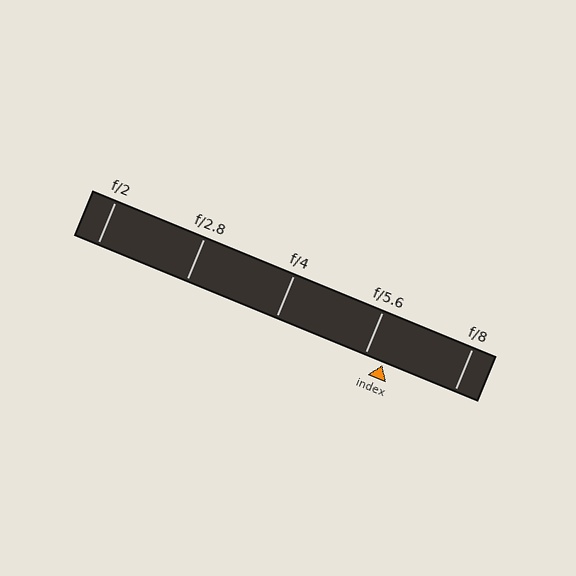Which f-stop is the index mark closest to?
The index mark is closest to f/5.6.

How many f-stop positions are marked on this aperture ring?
There are 5 f-stop positions marked.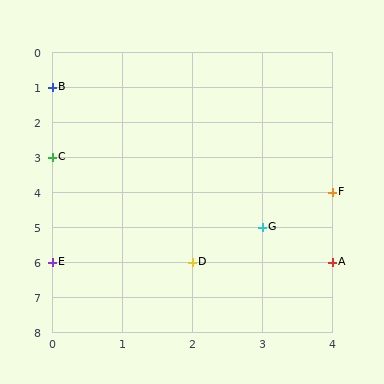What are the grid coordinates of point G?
Point G is at grid coordinates (3, 5).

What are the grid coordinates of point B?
Point B is at grid coordinates (0, 1).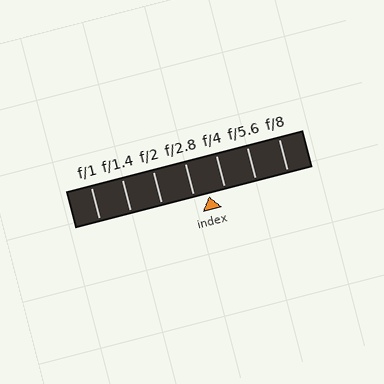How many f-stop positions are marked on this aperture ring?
There are 7 f-stop positions marked.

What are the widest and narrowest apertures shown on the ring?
The widest aperture shown is f/1 and the narrowest is f/8.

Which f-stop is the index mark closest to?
The index mark is closest to f/2.8.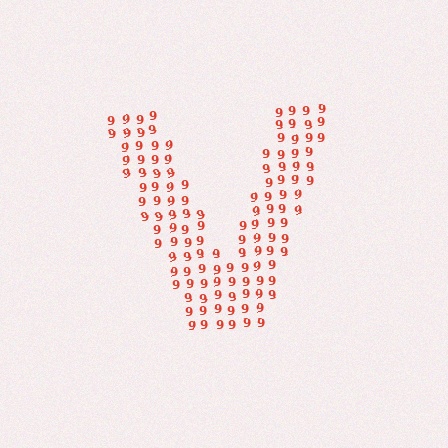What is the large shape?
The large shape is the letter V.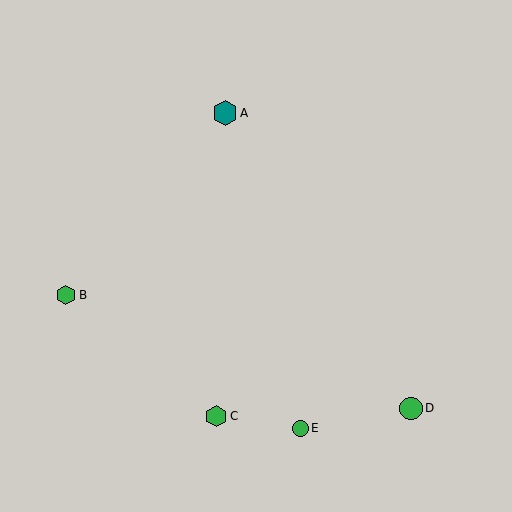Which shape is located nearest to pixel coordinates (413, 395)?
The green circle (labeled D) at (411, 408) is nearest to that location.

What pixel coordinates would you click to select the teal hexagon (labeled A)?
Click at (225, 113) to select the teal hexagon A.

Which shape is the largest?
The teal hexagon (labeled A) is the largest.